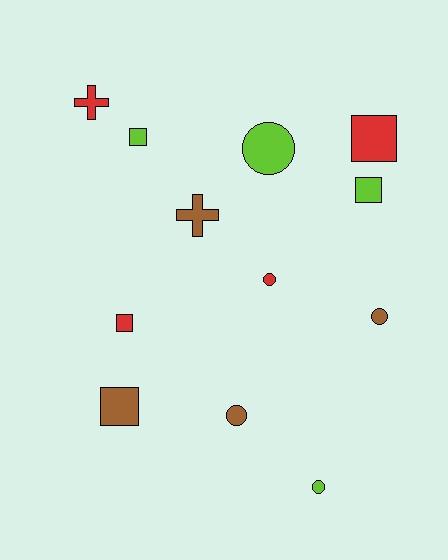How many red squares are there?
There are 2 red squares.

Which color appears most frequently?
Red, with 4 objects.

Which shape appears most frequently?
Square, with 5 objects.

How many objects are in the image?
There are 12 objects.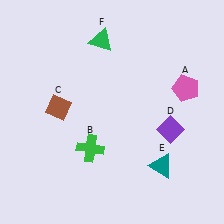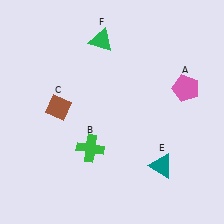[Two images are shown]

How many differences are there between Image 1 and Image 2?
There is 1 difference between the two images.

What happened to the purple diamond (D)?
The purple diamond (D) was removed in Image 2. It was in the bottom-right area of Image 1.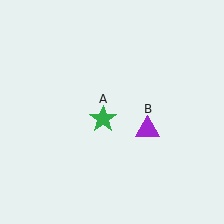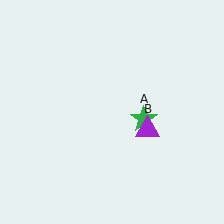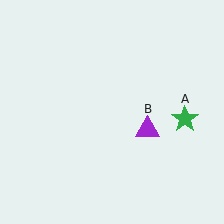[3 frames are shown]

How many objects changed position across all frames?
1 object changed position: green star (object A).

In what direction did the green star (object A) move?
The green star (object A) moved right.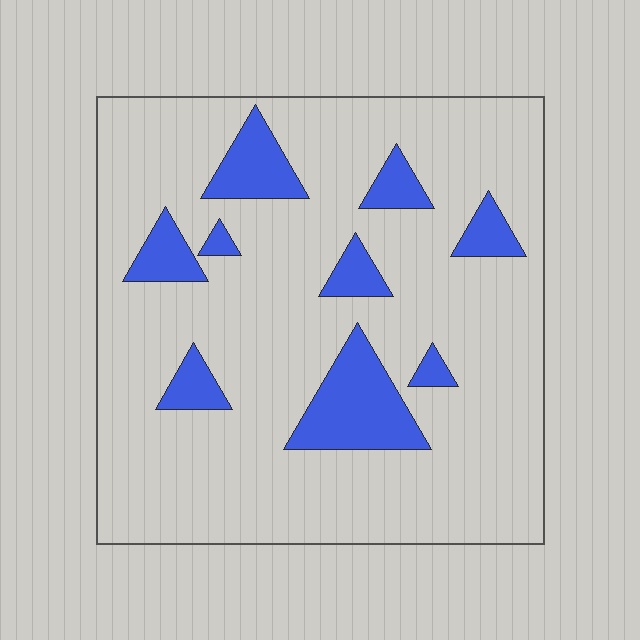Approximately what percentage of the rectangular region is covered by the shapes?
Approximately 15%.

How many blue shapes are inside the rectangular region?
9.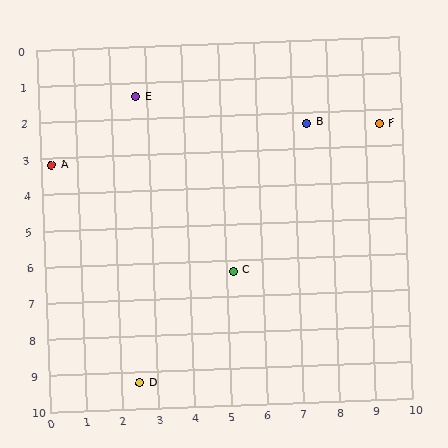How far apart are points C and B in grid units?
Points C and B are about 4.6 grid units apart.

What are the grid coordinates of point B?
Point B is at approximately (7.4, 2.3).